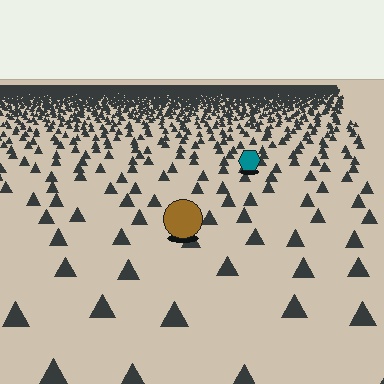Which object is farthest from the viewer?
The teal hexagon is farthest from the viewer. It appears smaller and the ground texture around it is denser.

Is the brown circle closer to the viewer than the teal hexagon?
Yes. The brown circle is closer — you can tell from the texture gradient: the ground texture is coarser near it.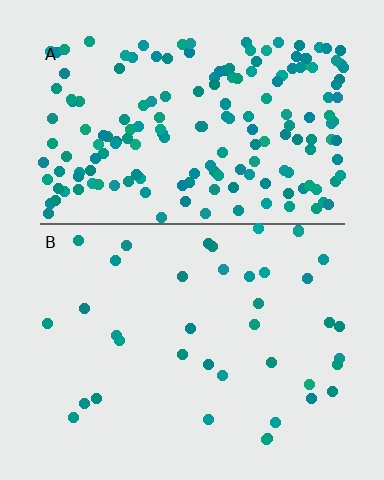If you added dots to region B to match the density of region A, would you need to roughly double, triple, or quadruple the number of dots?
Approximately quadruple.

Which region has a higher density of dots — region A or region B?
A (the top).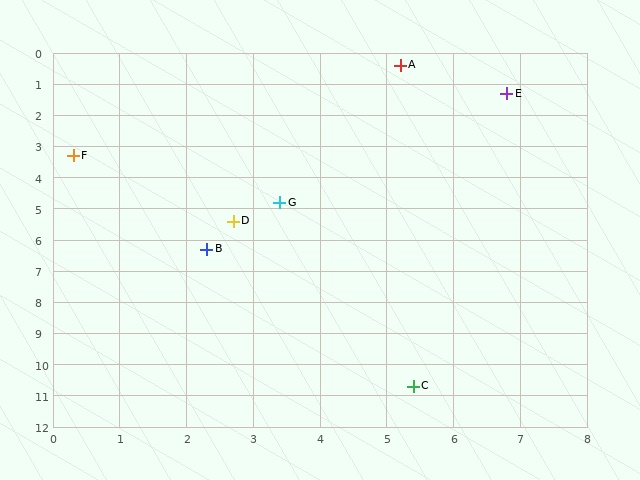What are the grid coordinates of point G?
Point G is at approximately (3.4, 4.8).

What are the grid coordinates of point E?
Point E is at approximately (6.8, 1.3).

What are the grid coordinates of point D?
Point D is at approximately (2.7, 5.4).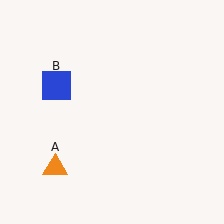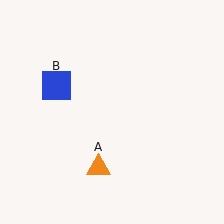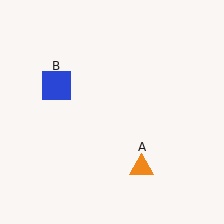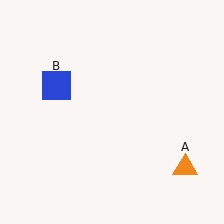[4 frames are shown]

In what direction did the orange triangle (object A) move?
The orange triangle (object A) moved right.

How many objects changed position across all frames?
1 object changed position: orange triangle (object A).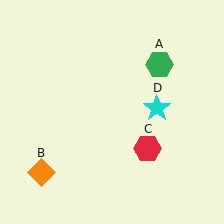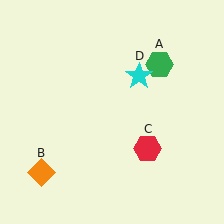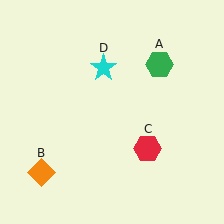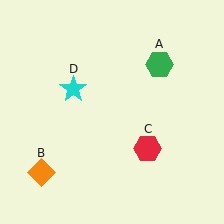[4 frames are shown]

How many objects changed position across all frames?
1 object changed position: cyan star (object D).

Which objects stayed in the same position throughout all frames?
Green hexagon (object A) and orange diamond (object B) and red hexagon (object C) remained stationary.